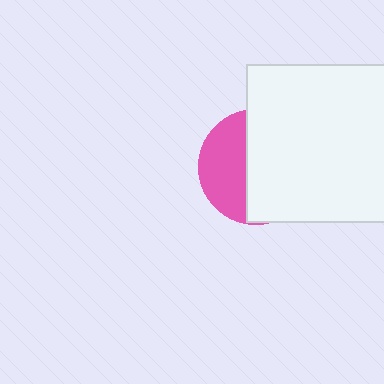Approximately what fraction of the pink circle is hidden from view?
Roughly 61% of the pink circle is hidden behind the white square.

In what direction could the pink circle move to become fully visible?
The pink circle could move left. That would shift it out from behind the white square entirely.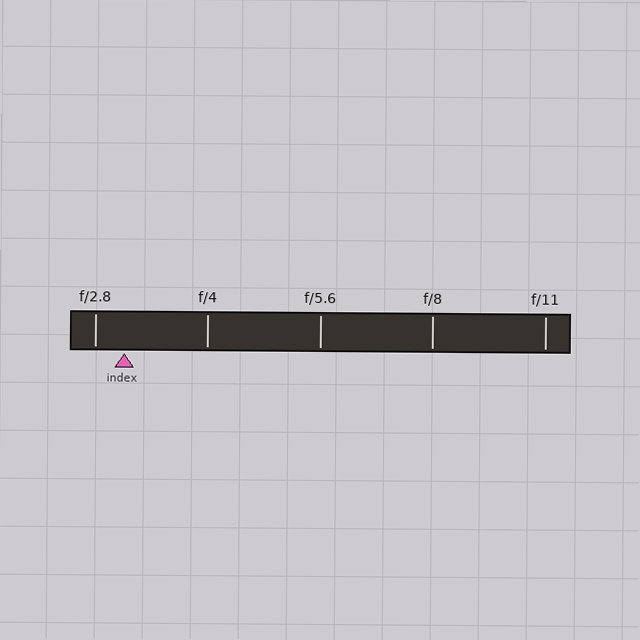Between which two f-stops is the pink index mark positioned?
The index mark is between f/2.8 and f/4.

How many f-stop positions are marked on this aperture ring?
There are 5 f-stop positions marked.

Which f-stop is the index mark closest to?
The index mark is closest to f/2.8.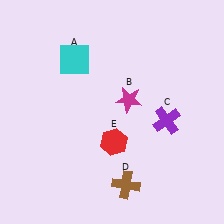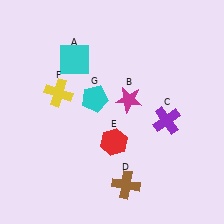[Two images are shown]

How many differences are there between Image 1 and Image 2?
There are 2 differences between the two images.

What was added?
A yellow cross (F), a cyan pentagon (G) were added in Image 2.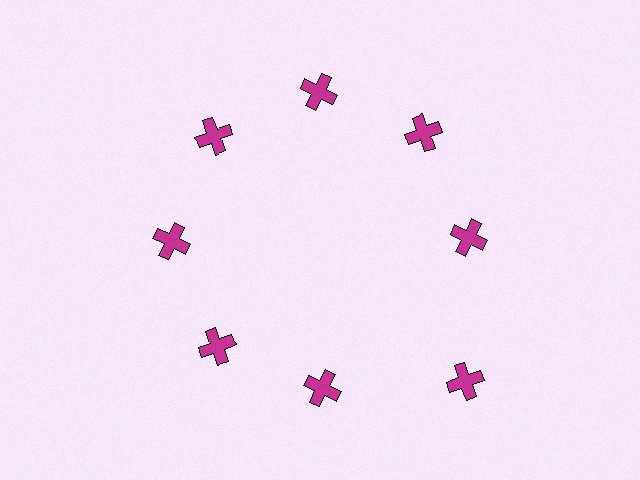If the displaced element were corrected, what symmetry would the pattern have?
It would have 8-fold rotational symmetry — the pattern would map onto itself every 45 degrees.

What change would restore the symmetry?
The symmetry would be restored by moving it inward, back onto the ring so that all 8 crosses sit at equal angles and equal distance from the center.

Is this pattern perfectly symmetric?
No. The 8 magenta crosses are arranged in a ring, but one element near the 4 o'clock position is pushed outward from the center, breaking the 8-fold rotational symmetry.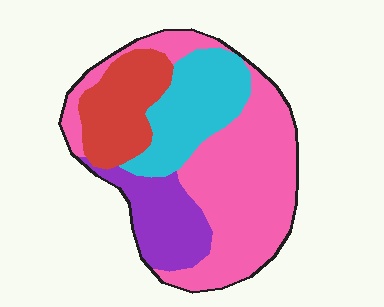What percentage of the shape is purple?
Purple covers around 15% of the shape.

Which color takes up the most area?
Pink, at roughly 45%.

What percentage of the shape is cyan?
Cyan takes up about one fifth (1/5) of the shape.